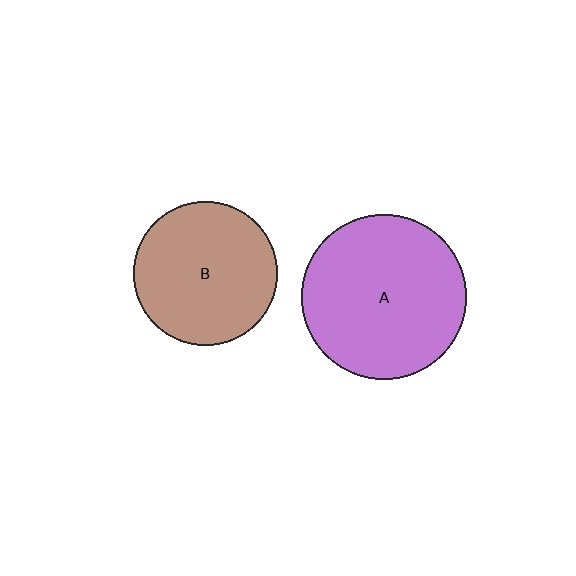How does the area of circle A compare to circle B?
Approximately 1.3 times.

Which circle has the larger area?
Circle A (purple).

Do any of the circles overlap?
No, none of the circles overlap.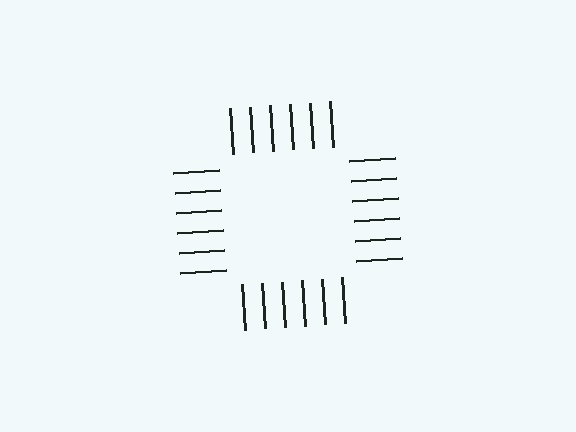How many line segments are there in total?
24 — 6 along each of the 4 edges.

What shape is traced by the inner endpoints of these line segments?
An illusory square — the line segments terminate on its edges but no continuous stroke is drawn.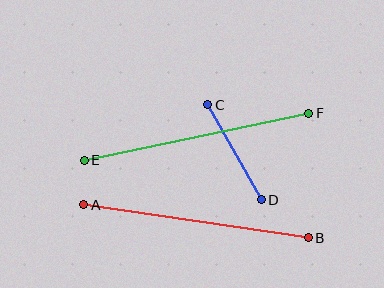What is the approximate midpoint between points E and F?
The midpoint is at approximately (197, 137) pixels.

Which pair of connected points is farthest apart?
Points E and F are farthest apart.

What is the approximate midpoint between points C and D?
The midpoint is at approximately (234, 152) pixels.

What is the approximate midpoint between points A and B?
The midpoint is at approximately (196, 221) pixels.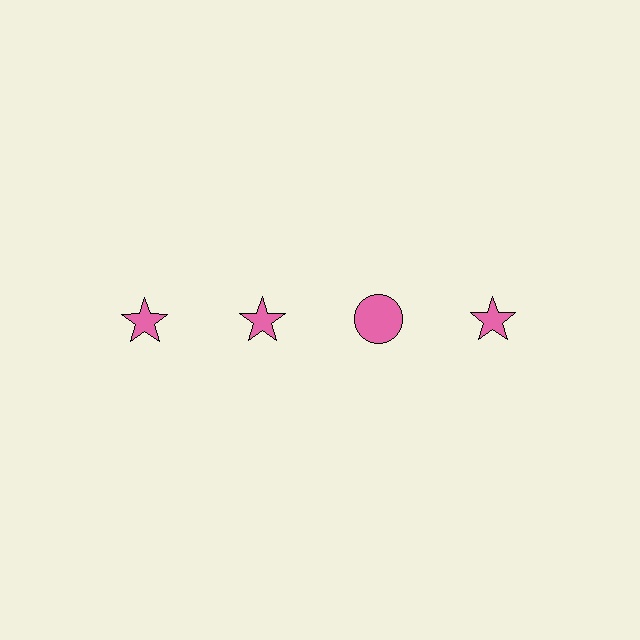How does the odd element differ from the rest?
It has a different shape: circle instead of star.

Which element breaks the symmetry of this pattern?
The pink circle in the top row, center column breaks the symmetry. All other shapes are pink stars.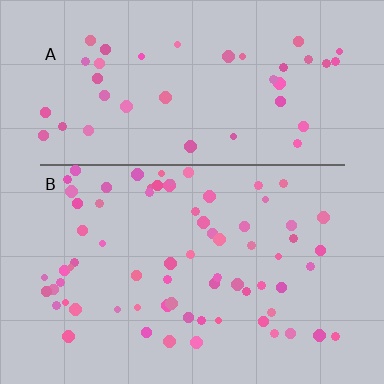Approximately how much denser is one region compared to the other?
Approximately 1.7× — region B over region A.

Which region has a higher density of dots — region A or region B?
B (the bottom).